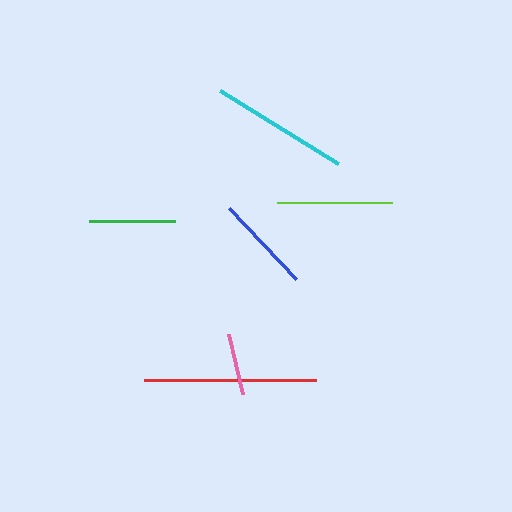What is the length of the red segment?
The red segment is approximately 172 pixels long.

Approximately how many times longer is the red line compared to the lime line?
The red line is approximately 1.5 times the length of the lime line.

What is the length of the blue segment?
The blue segment is approximately 98 pixels long.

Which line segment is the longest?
The red line is the longest at approximately 172 pixels.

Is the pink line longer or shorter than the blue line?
The blue line is longer than the pink line.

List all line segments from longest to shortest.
From longest to shortest: red, cyan, lime, blue, green, pink.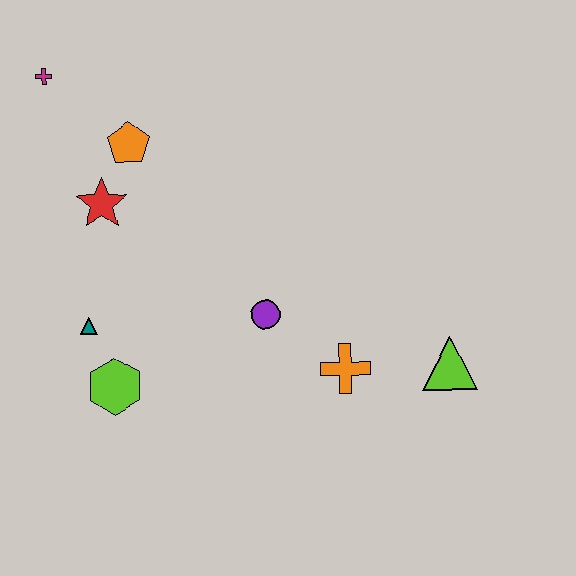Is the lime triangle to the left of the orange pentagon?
No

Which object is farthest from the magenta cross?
The lime triangle is farthest from the magenta cross.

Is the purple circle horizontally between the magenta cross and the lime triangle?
Yes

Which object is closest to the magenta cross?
The orange pentagon is closest to the magenta cross.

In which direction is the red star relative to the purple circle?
The red star is to the left of the purple circle.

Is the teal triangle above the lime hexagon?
Yes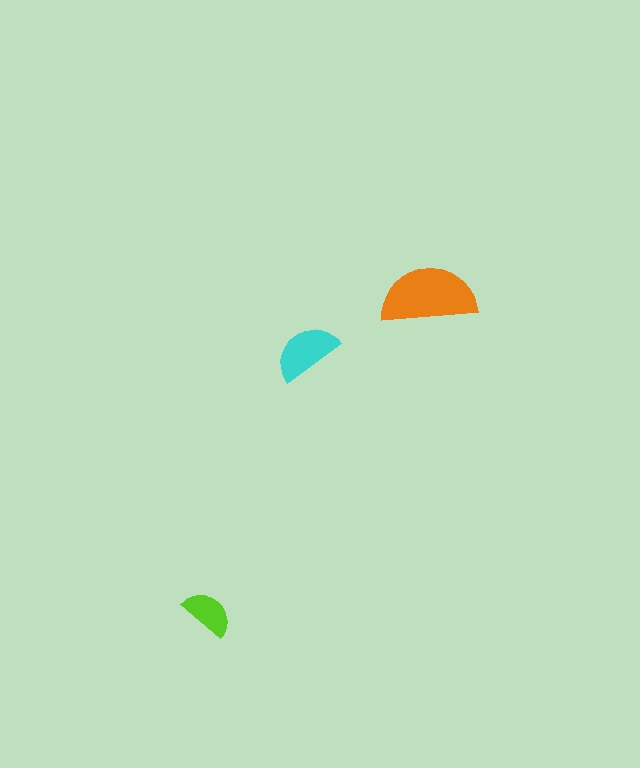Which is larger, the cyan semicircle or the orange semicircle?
The orange one.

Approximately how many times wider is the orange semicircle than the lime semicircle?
About 2 times wider.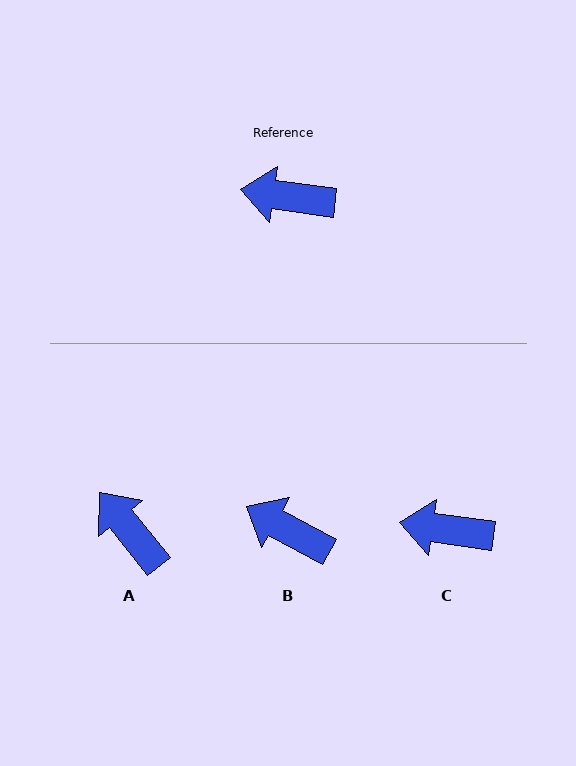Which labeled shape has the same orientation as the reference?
C.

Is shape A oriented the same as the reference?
No, it is off by about 43 degrees.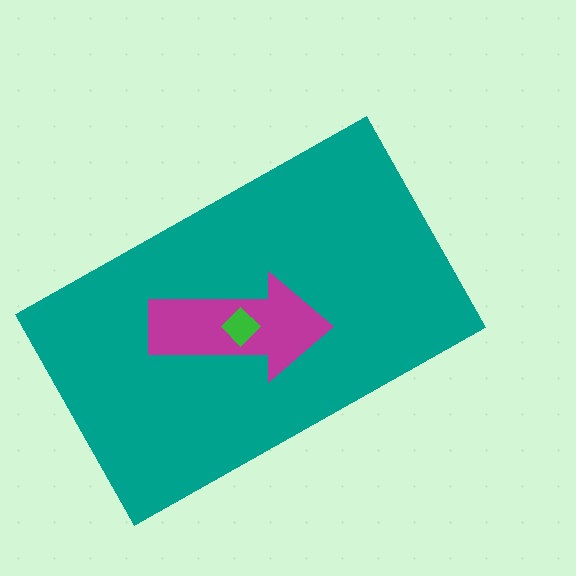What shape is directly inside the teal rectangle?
The magenta arrow.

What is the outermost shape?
The teal rectangle.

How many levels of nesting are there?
3.